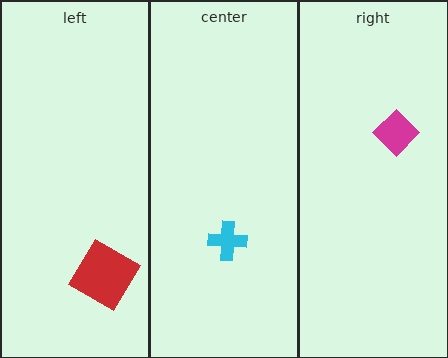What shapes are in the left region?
The red diamond.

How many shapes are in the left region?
1.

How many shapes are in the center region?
1.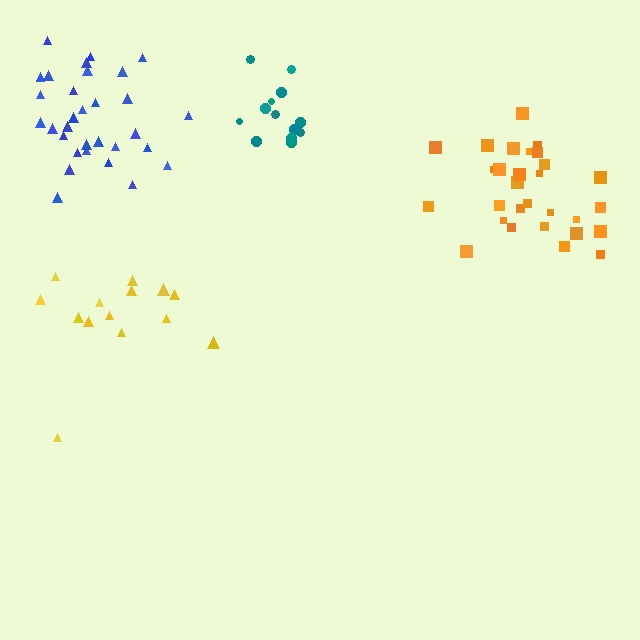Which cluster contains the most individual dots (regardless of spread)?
Blue (32).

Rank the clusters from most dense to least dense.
teal, blue, orange, yellow.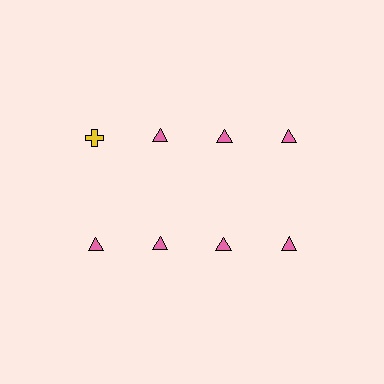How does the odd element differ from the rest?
It differs in both color (yellow instead of pink) and shape (cross instead of triangle).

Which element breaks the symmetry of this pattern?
The yellow cross in the top row, leftmost column breaks the symmetry. All other shapes are pink triangles.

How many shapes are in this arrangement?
There are 8 shapes arranged in a grid pattern.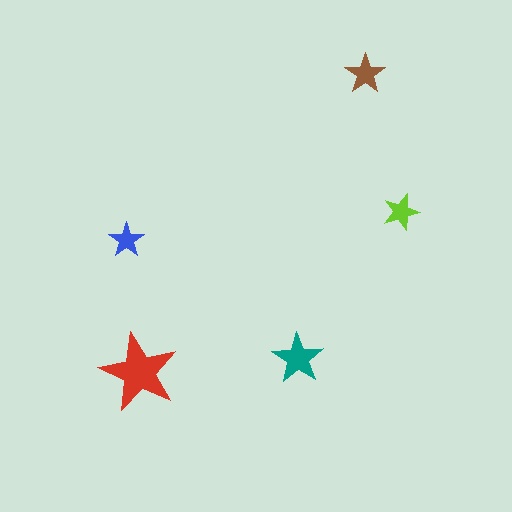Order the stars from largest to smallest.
the red one, the teal one, the brown one, the lime one, the blue one.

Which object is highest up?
The brown star is topmost.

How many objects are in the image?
There are 5 objects in the image.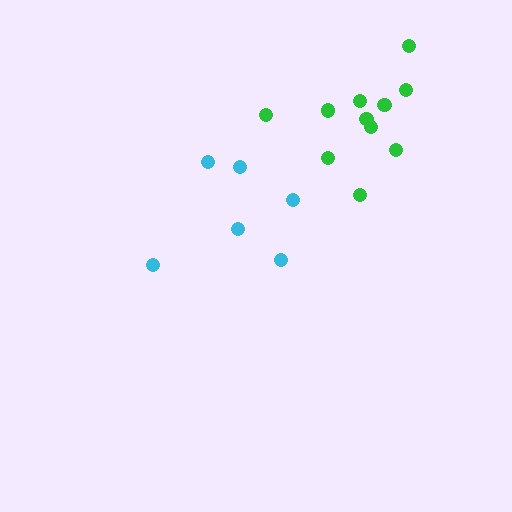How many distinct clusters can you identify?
There are 2 distinct clusters.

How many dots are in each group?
Group 1: 6 dots, Group 2: 11 dots (17 total).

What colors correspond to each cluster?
The clusters are colored: cyan, green.